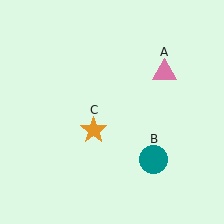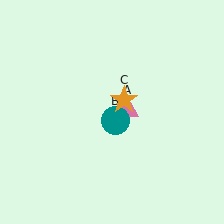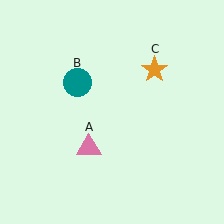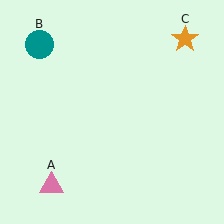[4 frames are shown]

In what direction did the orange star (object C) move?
The orange star (object C) moved up and to the right.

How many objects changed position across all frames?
3 objects changed position: pink triangle (object A), teal circle (object B), orange star (object C).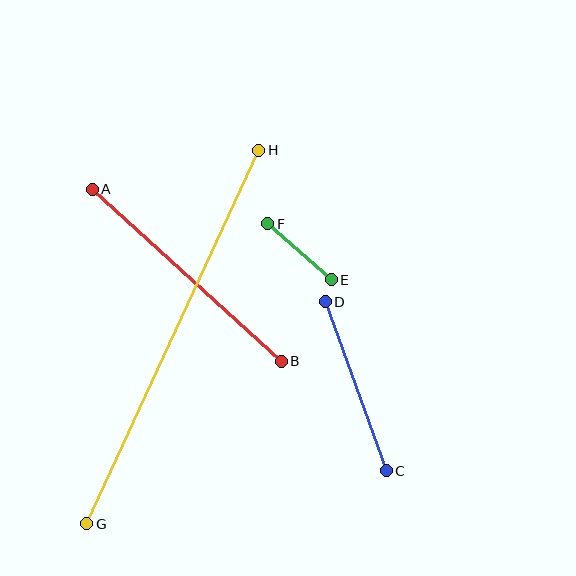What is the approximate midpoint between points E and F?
The midpoint is at approximately (300, 252) pixels.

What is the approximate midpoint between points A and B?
The midpoint is at approximately (187, 275) pixels.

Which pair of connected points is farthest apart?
Points G and H are farthest apart.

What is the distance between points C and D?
The distance is approximately 180 pixels.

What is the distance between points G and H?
The distance is approximately 411 pixels.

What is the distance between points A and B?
The distance is approximately 255 pixels.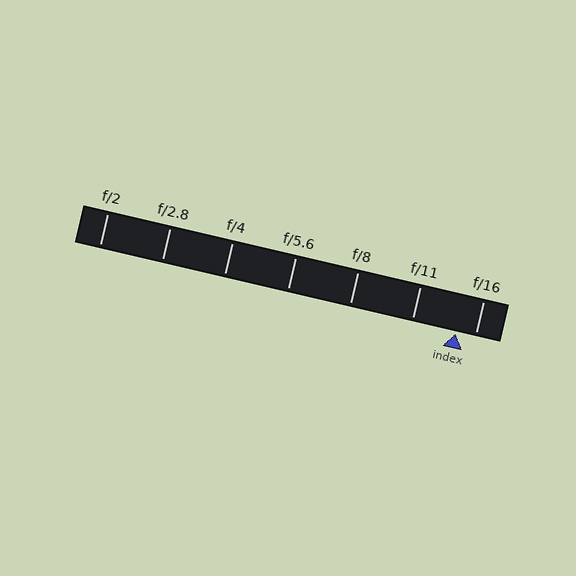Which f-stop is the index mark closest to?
The index mark is closest to f/16.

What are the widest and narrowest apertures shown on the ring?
The widest aperture shown is f/2 and the narrowest is f/16.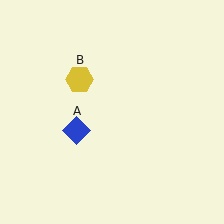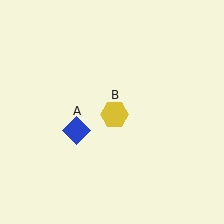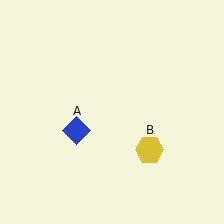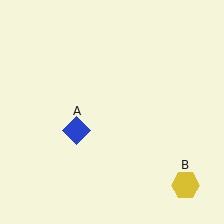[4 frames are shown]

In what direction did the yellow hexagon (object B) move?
The yellow hexagon (object B) moved down and to the right.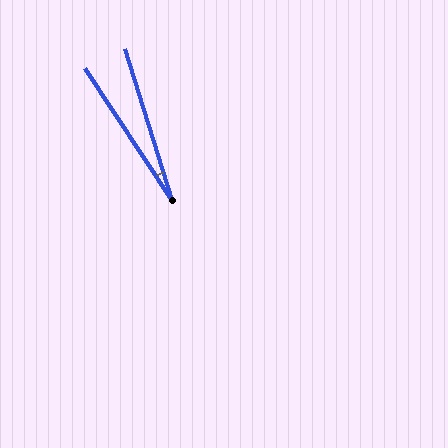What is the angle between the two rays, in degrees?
Approximately 16 degrees.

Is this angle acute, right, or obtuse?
It is acute.